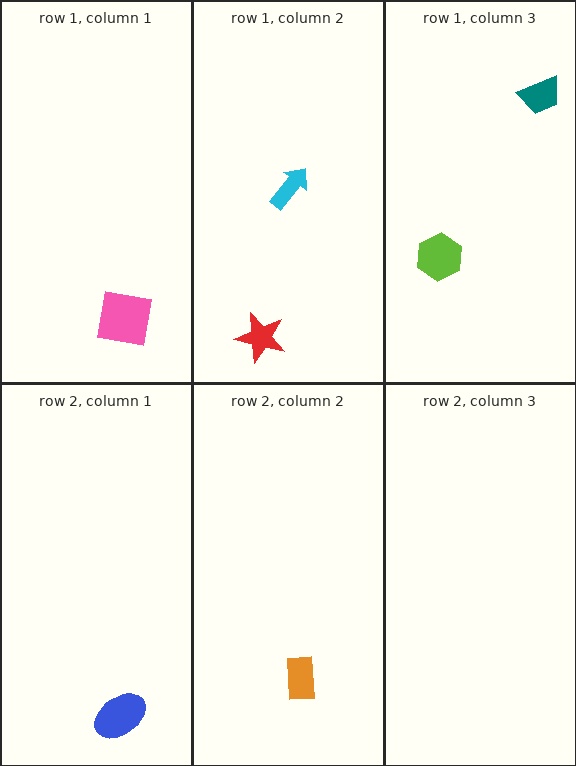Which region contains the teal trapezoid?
The row 1, column 3 region.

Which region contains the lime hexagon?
The row 1, column 3 region.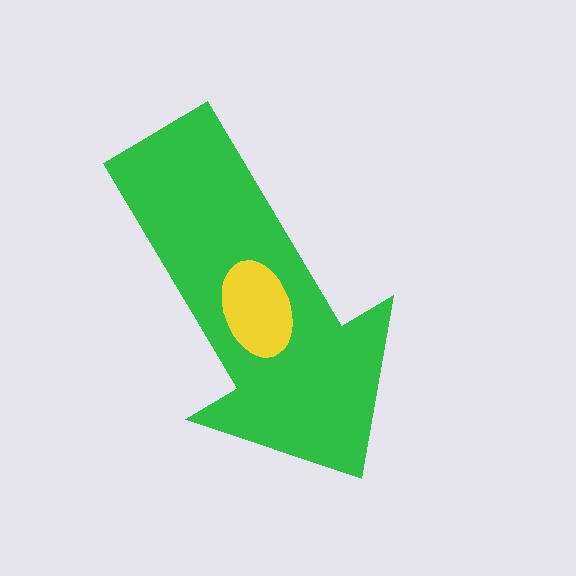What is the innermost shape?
The yellow ellipse.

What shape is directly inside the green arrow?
The yellow ellipse.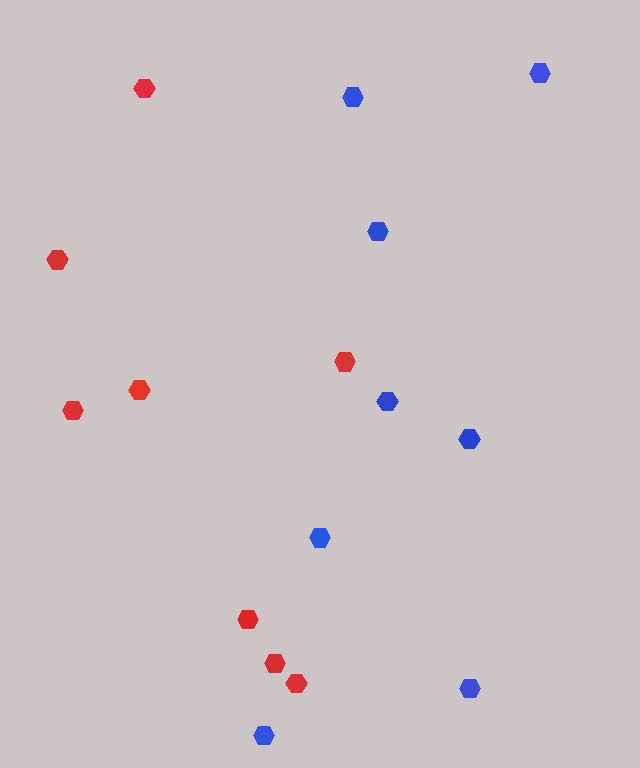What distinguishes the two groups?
There are 2 groups: one group of red hexagons (8) and one group of blue hexagons (8).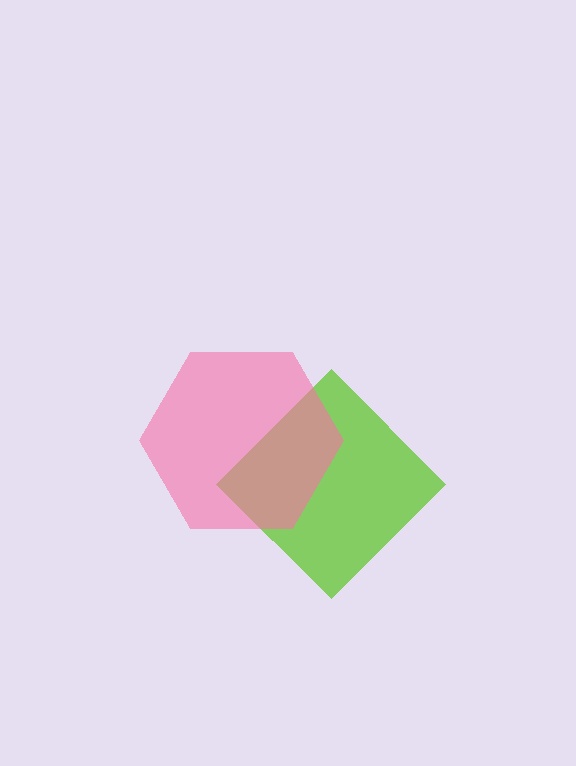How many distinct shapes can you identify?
There are 2 distinct shapes: a lime diamond, a pink hexagon.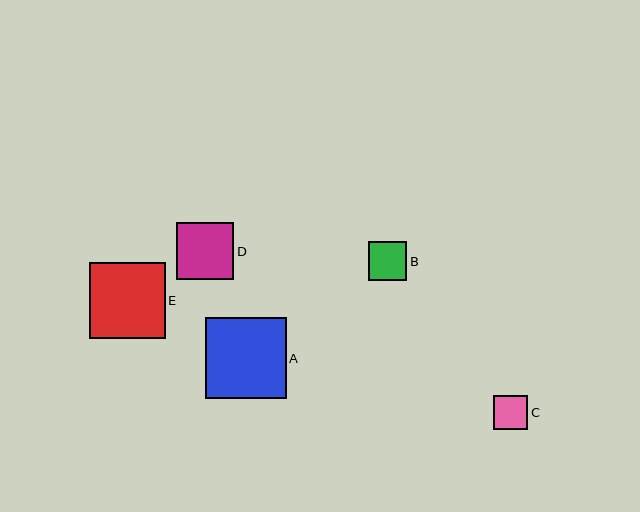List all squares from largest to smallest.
From largest to smallest: A, E, D, B, C.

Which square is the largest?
Square A is the largest with a size of approximately 80 pixels.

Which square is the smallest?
Square C is the smallest with a size of approximately 34 pixels.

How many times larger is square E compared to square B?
Square E is approximately 2.0 times the size of square B.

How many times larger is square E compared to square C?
Square E is approximately 2.2 times the size of square C.